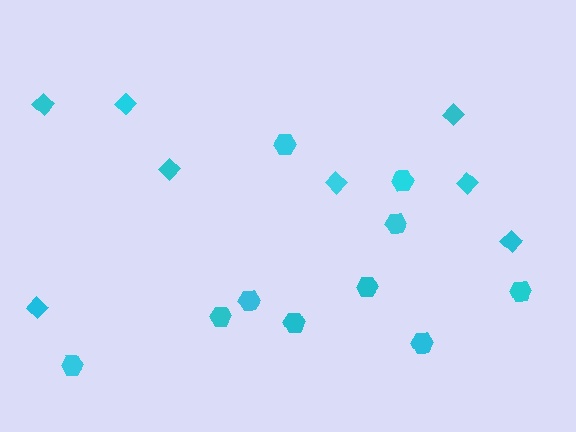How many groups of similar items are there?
There are 2 groups: one group of hexagons (10) and one group of diamonds (8).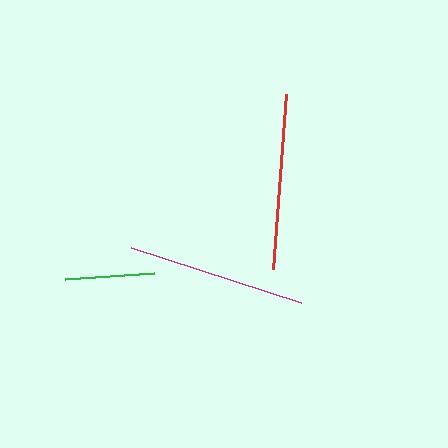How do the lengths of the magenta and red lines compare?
The magenta and red lines are approximately the same length.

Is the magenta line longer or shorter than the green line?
The magenta line is longer than the green line.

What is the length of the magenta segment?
The magenta segment is approximately 178 pixels long.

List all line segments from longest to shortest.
From longest to shortest: magenta, red, green.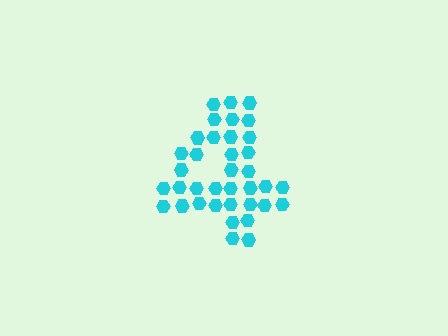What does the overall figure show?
The overall figure shows the digit 4.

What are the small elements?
The small elements are hexagons.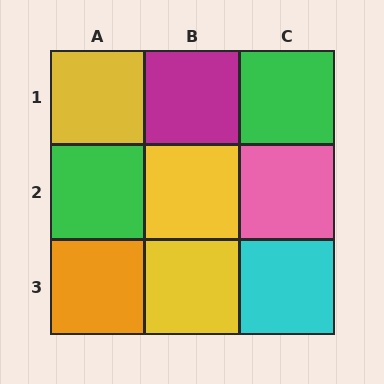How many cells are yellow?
3 cells are yellow.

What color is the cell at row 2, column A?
Green.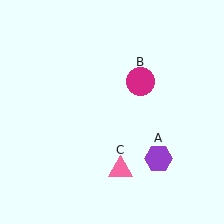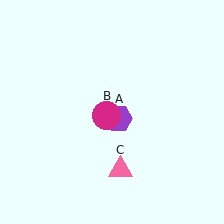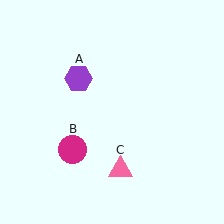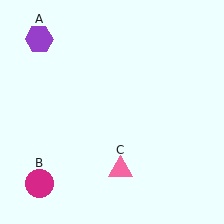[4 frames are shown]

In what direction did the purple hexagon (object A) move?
The purple hexagon (object A) moved up and to the left.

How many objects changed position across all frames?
2 objects changed position: purple hexagon (object A), magenta circle (object B).